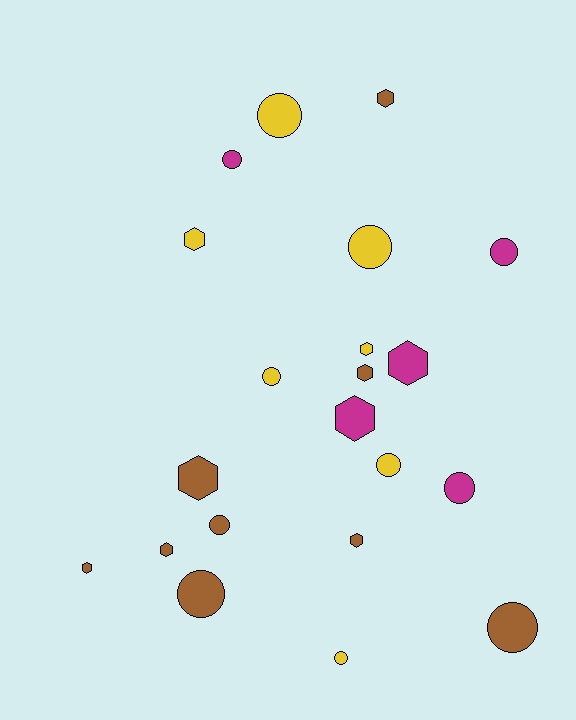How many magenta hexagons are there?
There are 2 magenta hexagons.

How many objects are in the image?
There are 21 objects.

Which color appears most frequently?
Brown, with 9 objects.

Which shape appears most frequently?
Circle, with 11 objects.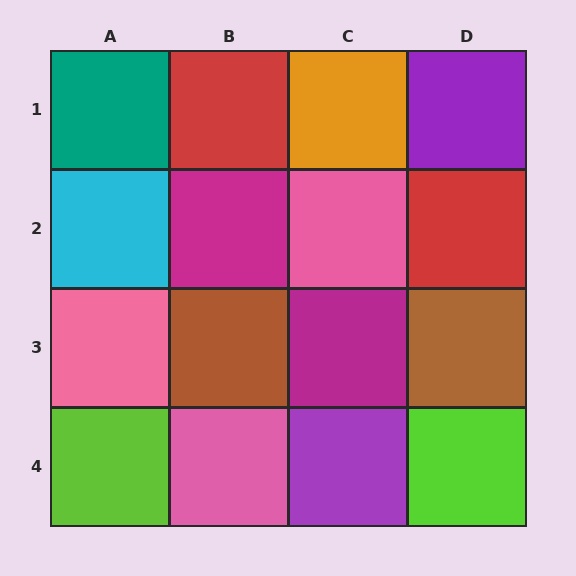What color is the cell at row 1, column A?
Teal.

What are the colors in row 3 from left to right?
Pink, brown, magenta, brown.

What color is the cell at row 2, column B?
Magenta.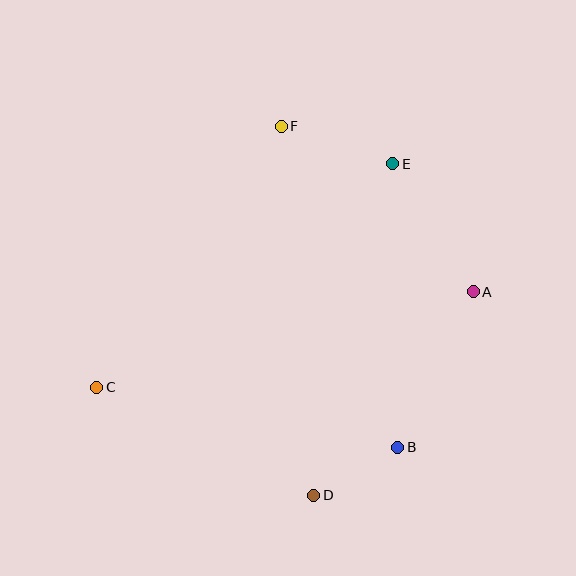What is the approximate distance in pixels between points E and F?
The distance between E and F is approximately 117 pixels.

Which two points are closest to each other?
Points B and D are closest to each other.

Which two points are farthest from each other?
Points A and C are farthest from each other.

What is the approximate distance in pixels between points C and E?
The distance between C and E is approximately 371 pixels.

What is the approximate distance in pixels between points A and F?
The distance between A and F is approximately 254 pixels.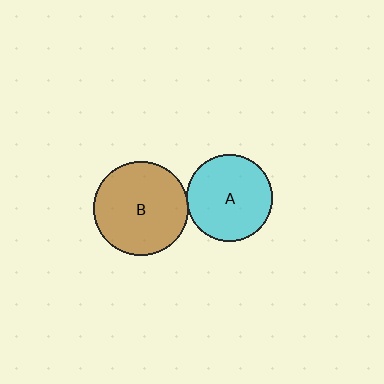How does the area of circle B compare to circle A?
Approximately 1.2 times.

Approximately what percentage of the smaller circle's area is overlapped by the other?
Approximately 5%.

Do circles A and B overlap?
Yes.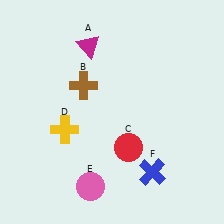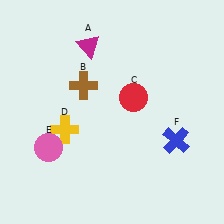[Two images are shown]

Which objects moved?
The objects that moved are: the red circle (C), the pink circle (E), the blue cross (F).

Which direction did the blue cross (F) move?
The blue cross (F) moved up.